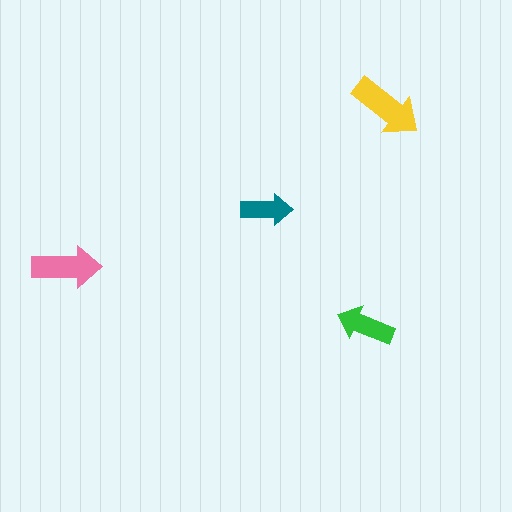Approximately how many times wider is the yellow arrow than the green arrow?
About 1.5 times wider.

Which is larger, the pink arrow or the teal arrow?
The pink one.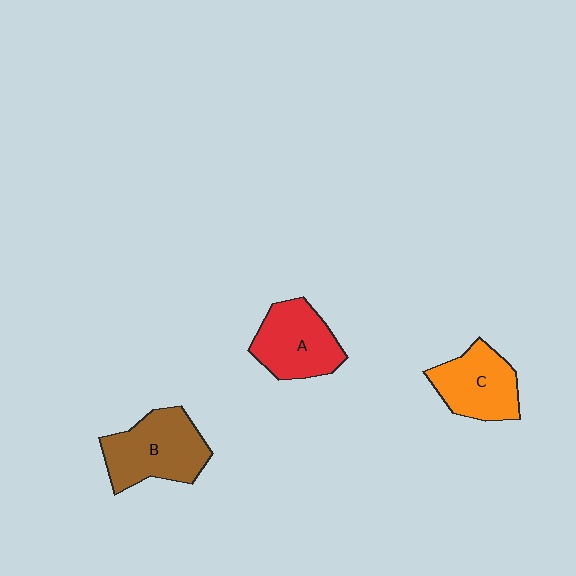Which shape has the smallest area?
Shape C (orange).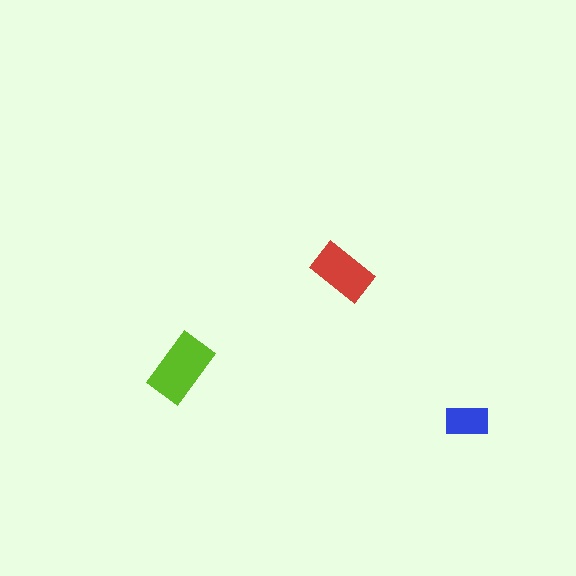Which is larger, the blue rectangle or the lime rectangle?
The lime one.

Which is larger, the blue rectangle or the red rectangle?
The red one.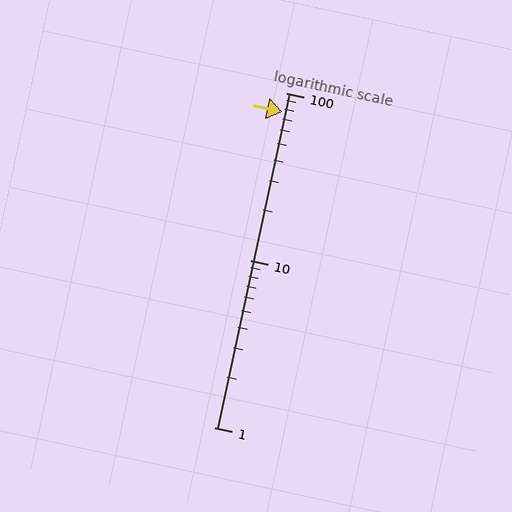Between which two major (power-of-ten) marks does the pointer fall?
The pointer is between 10 and 100.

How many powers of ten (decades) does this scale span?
The scale spans 2 decades, from 1 to 100.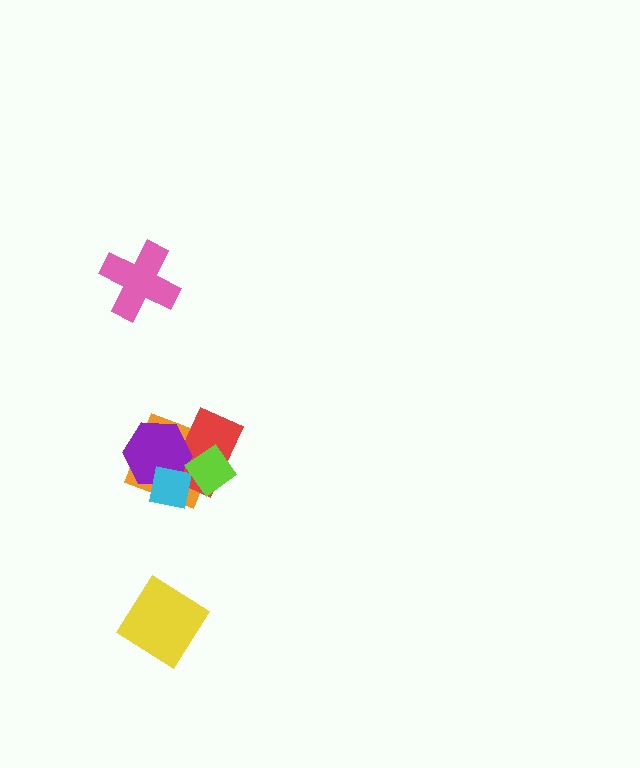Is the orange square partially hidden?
Yes, it is partially covered by another shape.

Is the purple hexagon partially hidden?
Yes, it is partially covered by another shape.